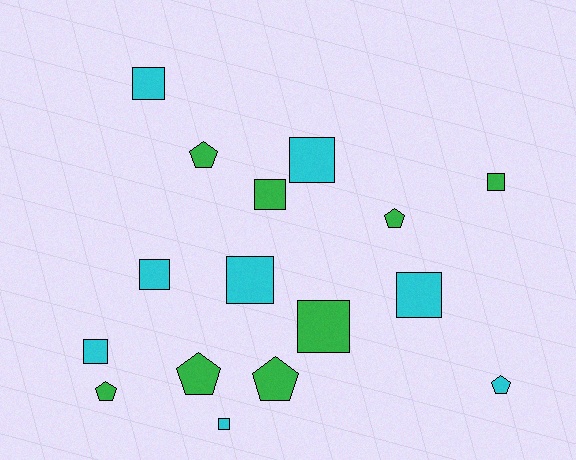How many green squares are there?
There are 3 green squares.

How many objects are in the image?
There are 16 objects.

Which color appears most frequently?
Cyan, with 8 objects.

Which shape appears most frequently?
Square, with 10 objects.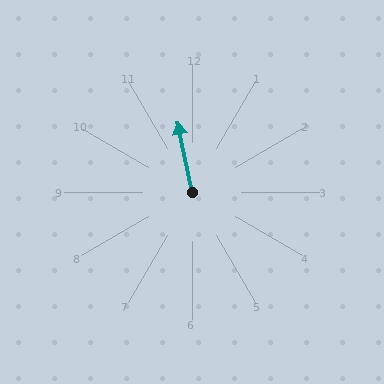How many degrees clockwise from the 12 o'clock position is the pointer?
Approximately 348 degrees.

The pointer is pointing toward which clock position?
Roughly 12 o'clock.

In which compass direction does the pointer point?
North.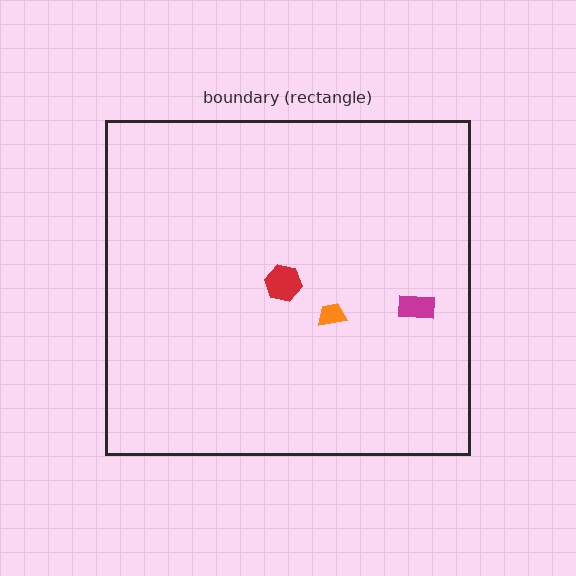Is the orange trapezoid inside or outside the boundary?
Inside.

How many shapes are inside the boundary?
3 inside, 0 outside.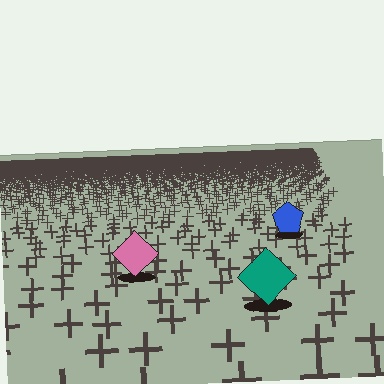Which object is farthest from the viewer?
The blue pentagon is farthest from the viewer. It appears smaller and the ground texture around it is denser.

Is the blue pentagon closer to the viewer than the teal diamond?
No. The teal diamond is closer — you can tell from the texture gradient: the ground texture is coarser near it.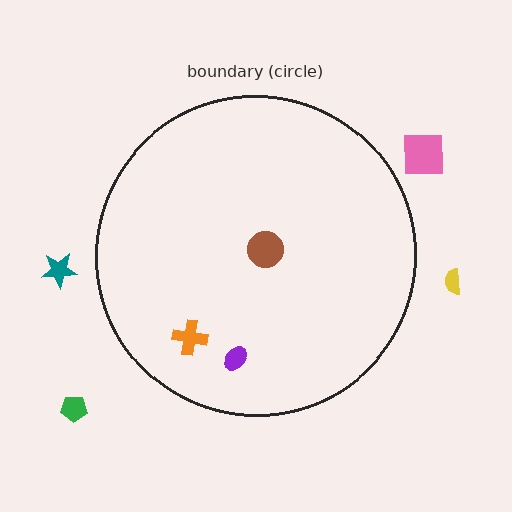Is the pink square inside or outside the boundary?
Outside.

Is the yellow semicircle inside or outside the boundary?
Outside.